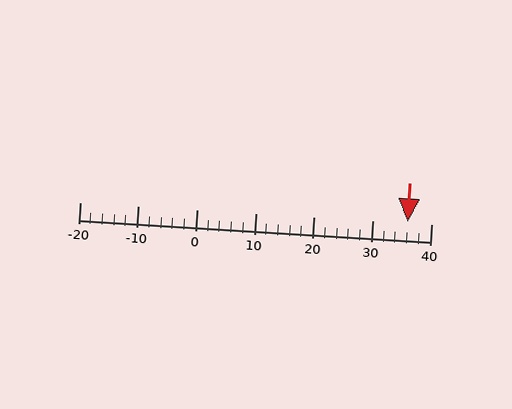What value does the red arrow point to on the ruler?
The red arrow points to approximately 36.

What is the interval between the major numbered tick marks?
The major tick marks are spaced 10 units apart.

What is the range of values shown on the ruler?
The ruler shows values from -20 to 40.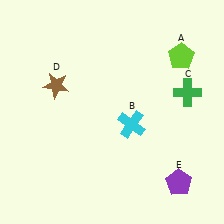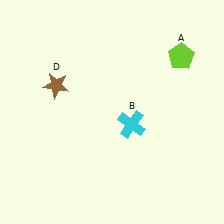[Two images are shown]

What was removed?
The green cross (C), the purple pentagon (E) were removed in Image 2.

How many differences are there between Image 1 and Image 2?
There are 2 differences between the two images.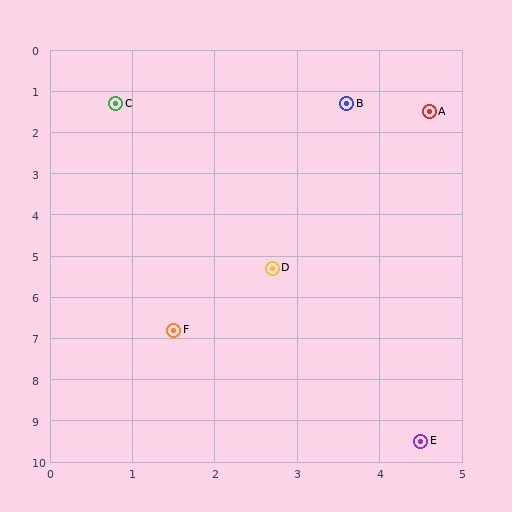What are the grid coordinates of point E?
Point E is at approximately (4.5, 9.5).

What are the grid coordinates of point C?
Point C is at approximately (0.8, 1.3).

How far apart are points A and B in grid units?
Points A and B are about 1.0 grid units apart.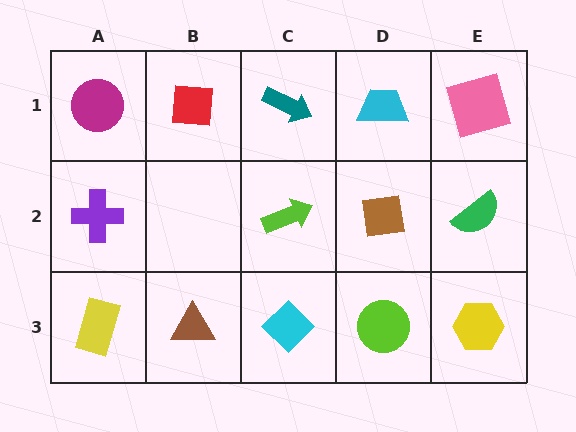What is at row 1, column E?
A pink square.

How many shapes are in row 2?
4 shapes.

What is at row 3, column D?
A lime circle.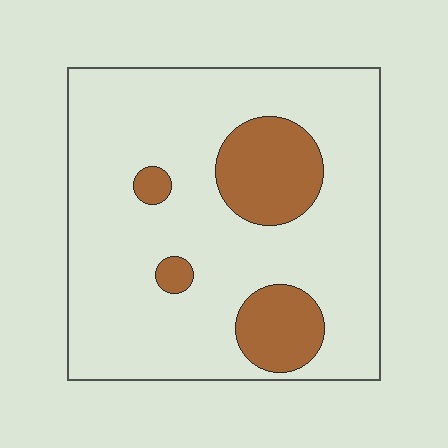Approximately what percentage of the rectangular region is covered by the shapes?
Approximately 20%.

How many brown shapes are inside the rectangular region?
4.